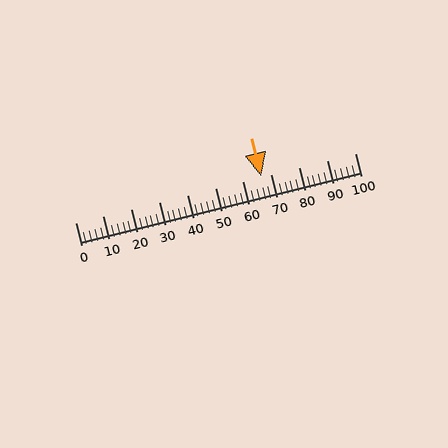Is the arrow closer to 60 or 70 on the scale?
The arrow is closer to 70.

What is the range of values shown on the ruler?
The ruler shows values from 0 to 100.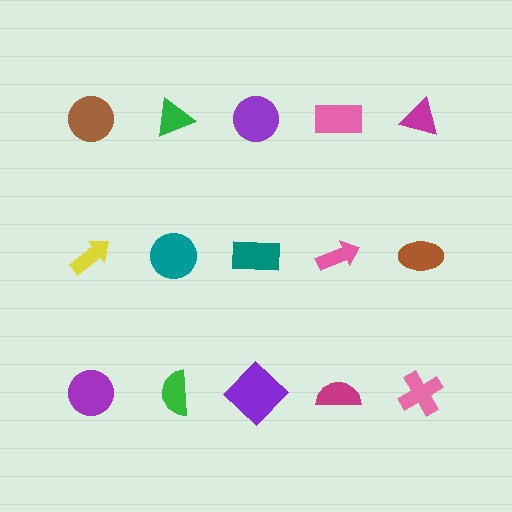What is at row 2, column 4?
A pink arrow.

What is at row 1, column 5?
A magenta triangle.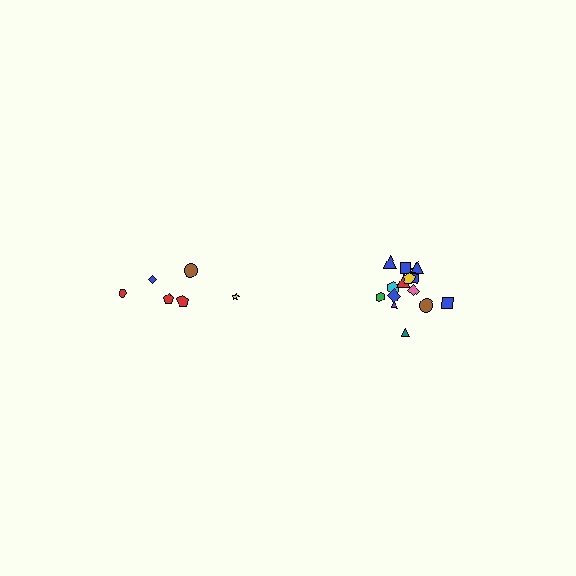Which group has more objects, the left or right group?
The right group.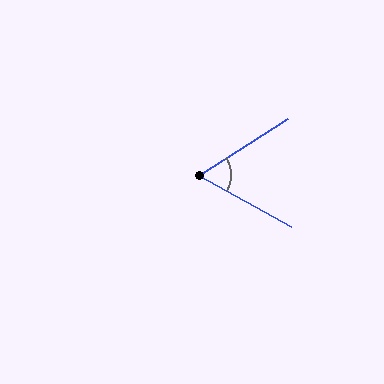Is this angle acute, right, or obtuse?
It is acute.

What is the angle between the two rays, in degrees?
Approximately 62 degrees.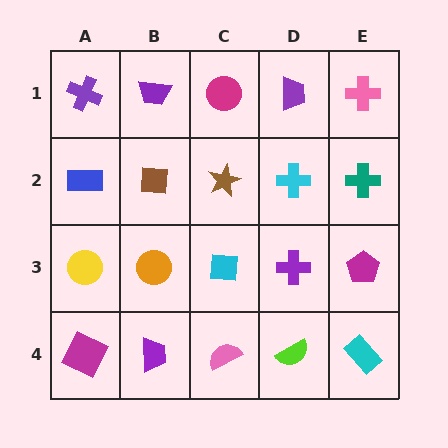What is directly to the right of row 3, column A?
An orange circle.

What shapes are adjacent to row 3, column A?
A blue rectangle (row 2, column A), a magenta square (row 4, column A), an orange circle (row 3, column B).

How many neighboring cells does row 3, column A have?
3.